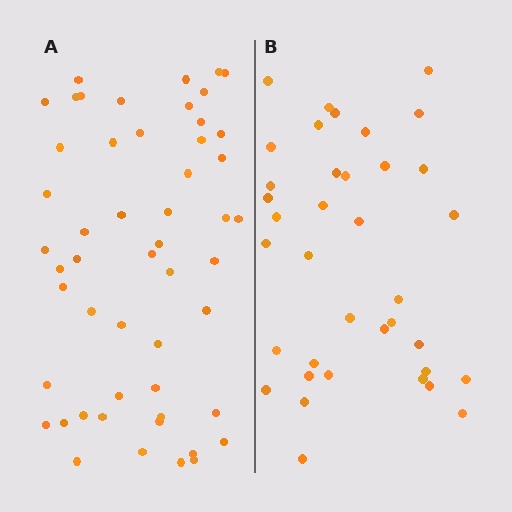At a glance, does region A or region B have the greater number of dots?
Region A (the left region) has more dots.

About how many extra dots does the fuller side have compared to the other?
Region A has approximately 15 more dots than region B.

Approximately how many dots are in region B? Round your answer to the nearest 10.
About 40 dots. (The exact count is 37, which rounds to 40.)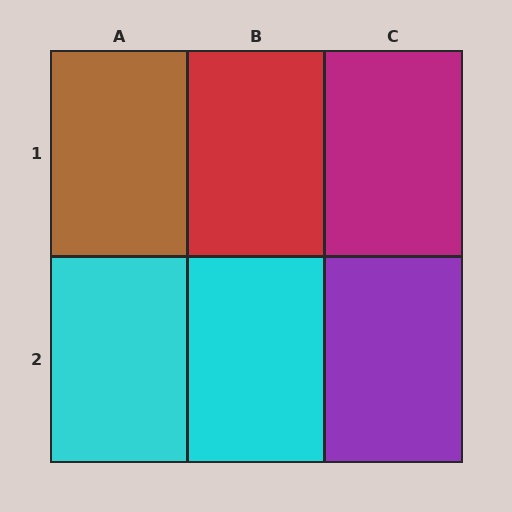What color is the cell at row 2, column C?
Purple.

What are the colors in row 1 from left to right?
Brown, red, magenta.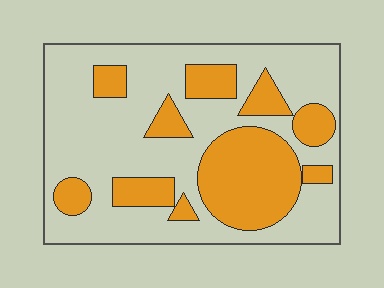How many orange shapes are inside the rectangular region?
10.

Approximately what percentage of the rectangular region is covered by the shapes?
Approximately 35%.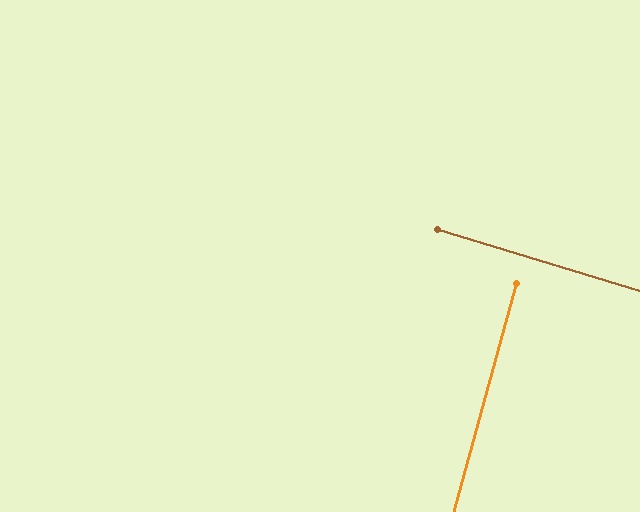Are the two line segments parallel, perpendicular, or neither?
Perpendicular — they meet at approximately 89°.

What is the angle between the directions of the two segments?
Approximately 89 degrees.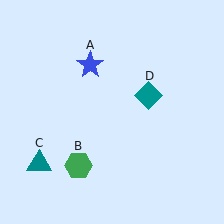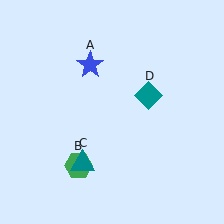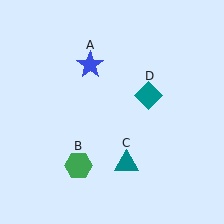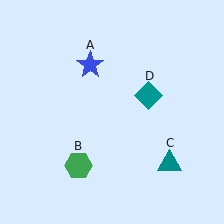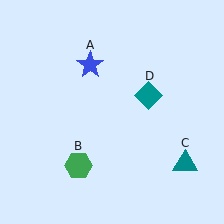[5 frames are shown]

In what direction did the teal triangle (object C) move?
The teal triangle (object C) moved right.